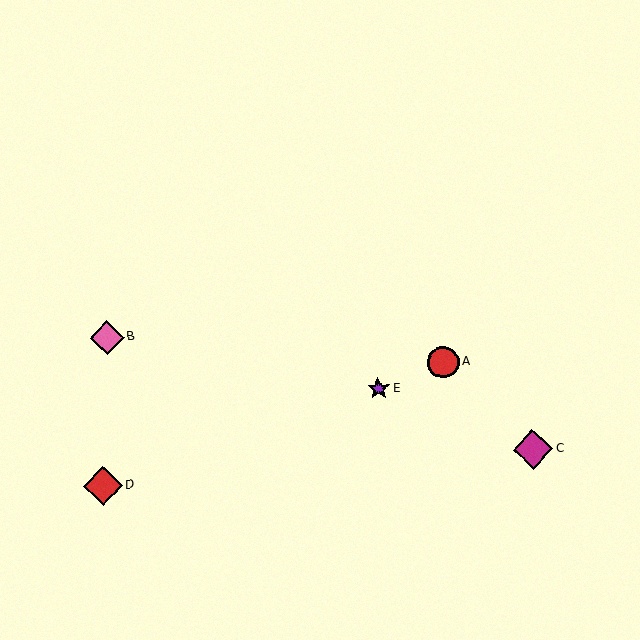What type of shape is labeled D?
Shape D is a red diamond.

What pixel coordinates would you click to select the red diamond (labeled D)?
Click at (103, 486) to select the red diamond D.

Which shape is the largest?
The magenta diamond (labeled C) is the largest.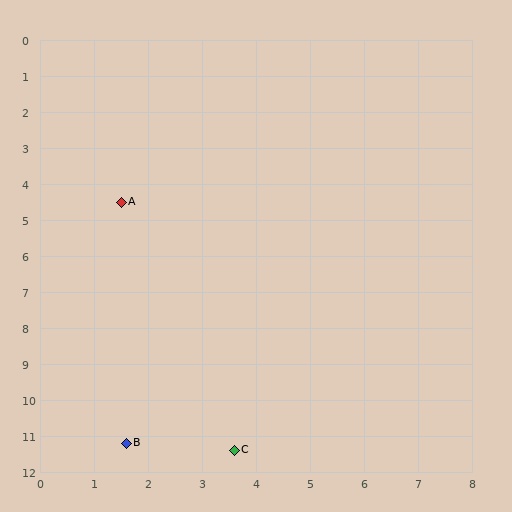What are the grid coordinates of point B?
Point B is at approximately (1.6, 11.2).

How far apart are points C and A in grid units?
Points C and A are about 7.2 grid units apart.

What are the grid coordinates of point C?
Point C is at approximately (3.6, 11.4).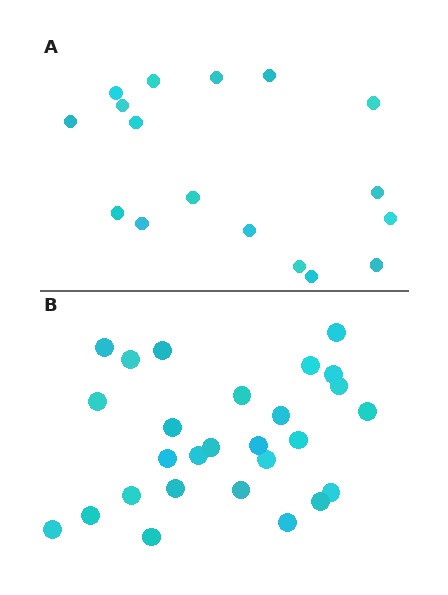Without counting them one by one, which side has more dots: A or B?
Region B (the bottom region) has more dots.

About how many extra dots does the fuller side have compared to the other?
Region B has roughly 10 or so more dots than region A.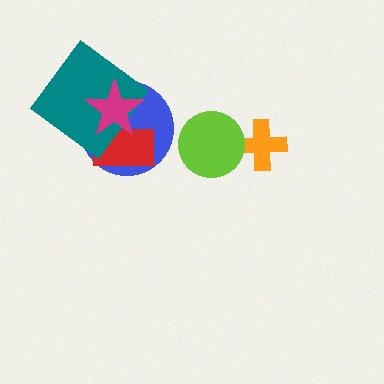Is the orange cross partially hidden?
Yes, it is partially covered by another shape.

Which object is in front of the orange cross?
The lime circle is in front of the orange cross.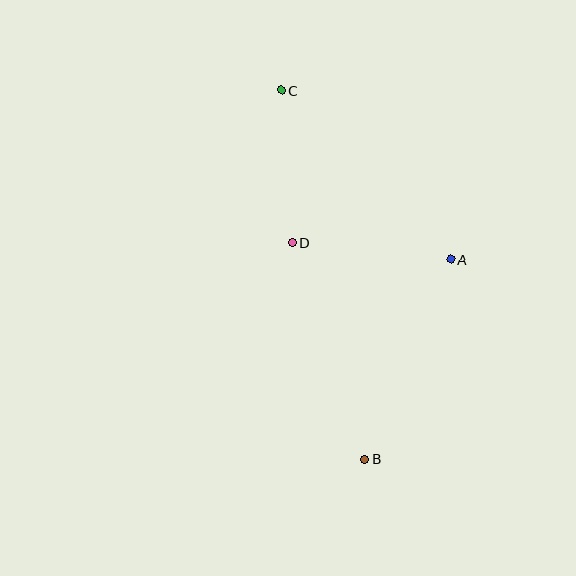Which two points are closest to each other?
Points C and D are closest to each other.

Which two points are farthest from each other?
Points B and C are farthest from each other.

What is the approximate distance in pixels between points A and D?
The distance between A and D is approximately 159 pixels.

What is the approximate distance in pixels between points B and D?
The distance between B and D is approximately 229 pixels.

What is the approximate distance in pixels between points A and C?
The distance between A and C is approximately 239 pixels.